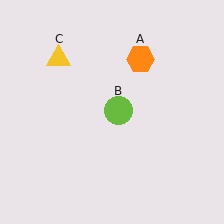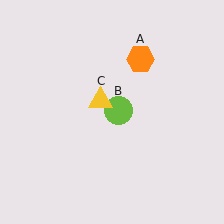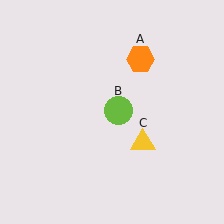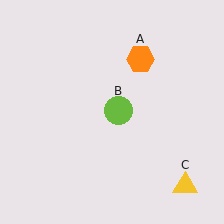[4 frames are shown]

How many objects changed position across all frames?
1 object changed position: yellow triangle (object C).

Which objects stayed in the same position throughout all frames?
Orange hexagon (object A) and lime circle (object B) remained stationary.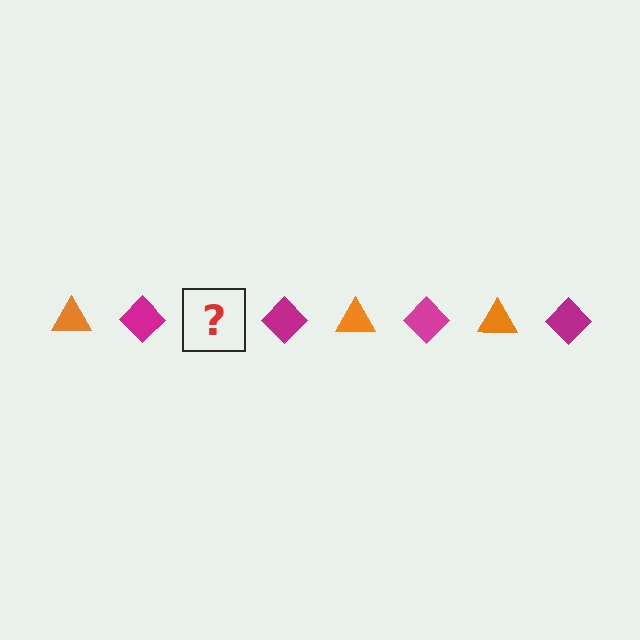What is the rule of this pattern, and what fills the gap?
The rule is that the pattern alternates between orange triangle and magenta diamond. The gap should be filled with an orange triangle.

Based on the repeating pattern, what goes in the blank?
The blank should be an orange triangle.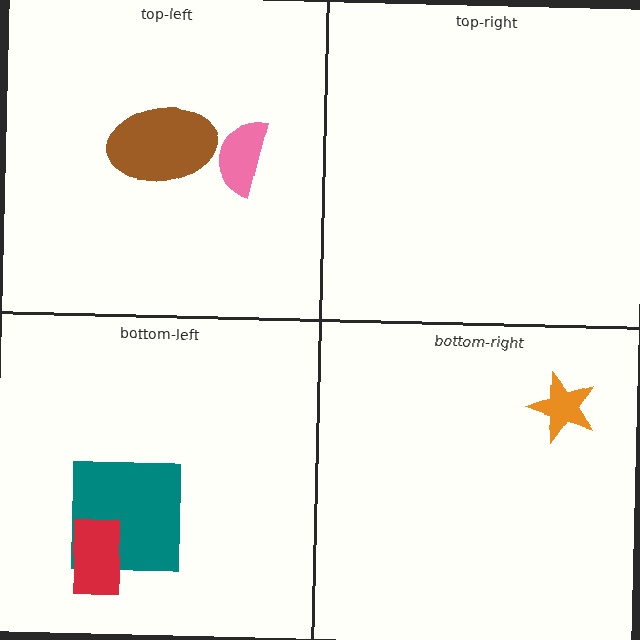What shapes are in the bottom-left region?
The teal square, the red rectangle.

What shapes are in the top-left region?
The pink semicircle, the brown ellipse.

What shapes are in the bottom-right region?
The orange star.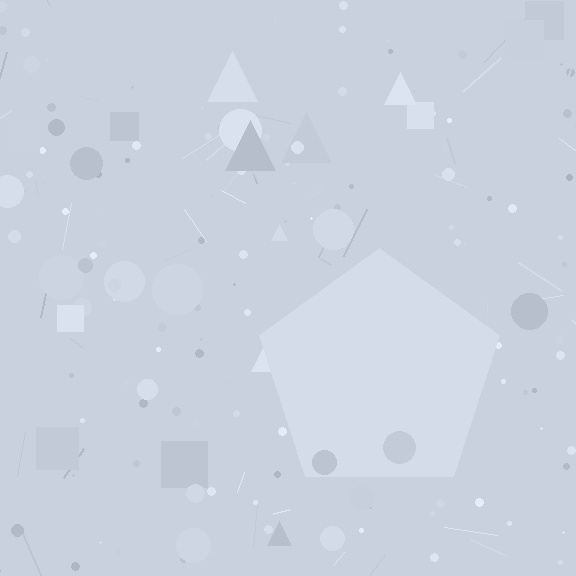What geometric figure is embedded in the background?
A pentagon is embedded in the background.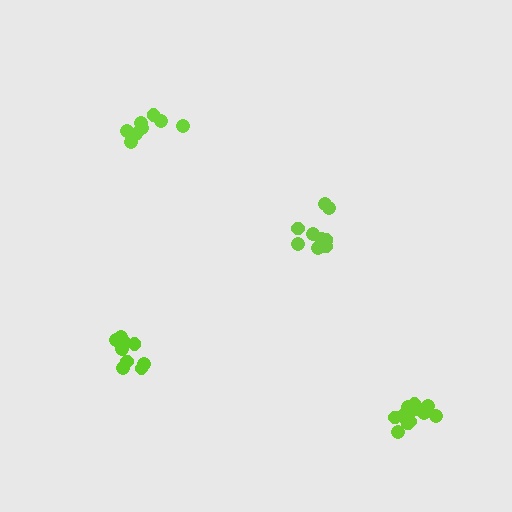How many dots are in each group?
Group 1: 10 dots, Group 2: 8 dots, Group 3: 13 dots, Group 4: 9 dots (40 total).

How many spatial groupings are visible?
There are 4 spatial groupings.